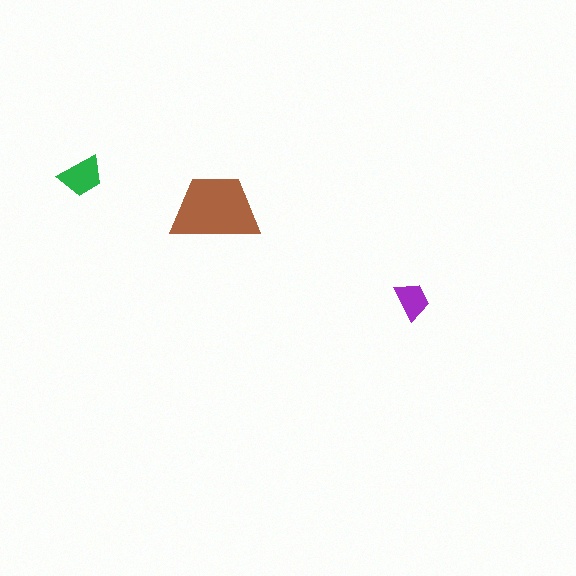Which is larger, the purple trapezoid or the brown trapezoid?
The brown one.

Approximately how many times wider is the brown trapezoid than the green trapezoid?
About 2 times wider.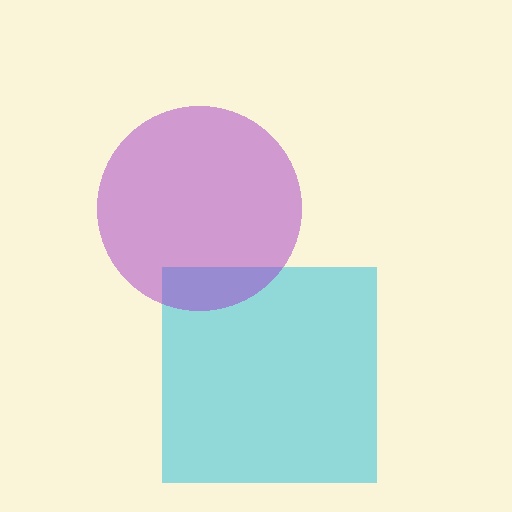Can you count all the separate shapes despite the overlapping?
Yes, there are 2 separate shapes.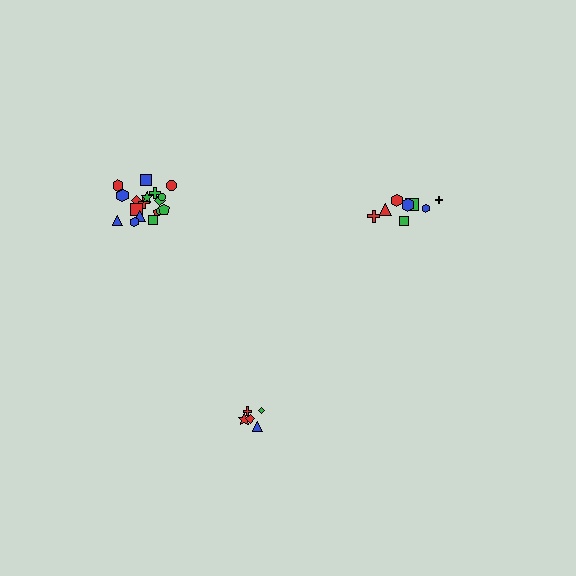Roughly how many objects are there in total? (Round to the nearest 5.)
Roughly 30 objects in total.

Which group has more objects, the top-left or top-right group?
The top-left group.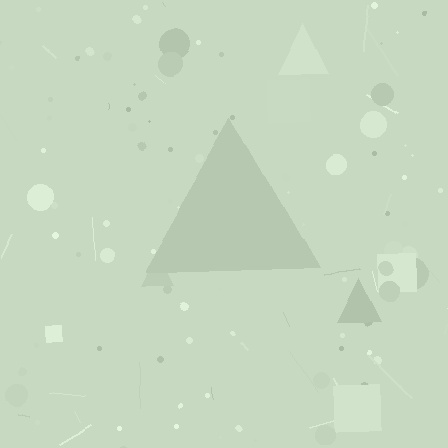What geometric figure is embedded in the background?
A triangle is embedded in the background.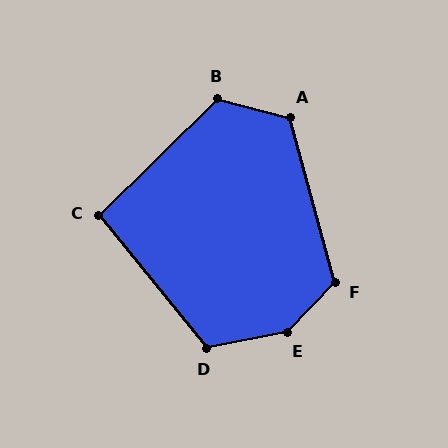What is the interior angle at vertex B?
Approximately 121 degrees (obtuse).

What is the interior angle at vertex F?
Approximately 121 degrees (obtuse).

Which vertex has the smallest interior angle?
C, at approximately 96 degrees.